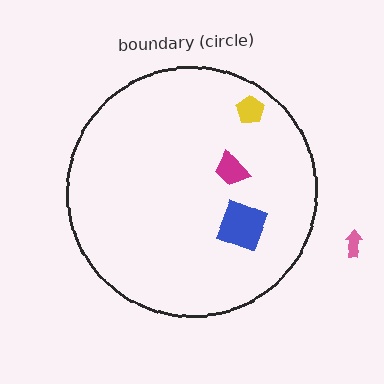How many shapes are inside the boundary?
3 inside, 1 outside.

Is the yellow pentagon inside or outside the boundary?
Inside.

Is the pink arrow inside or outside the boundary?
Outside.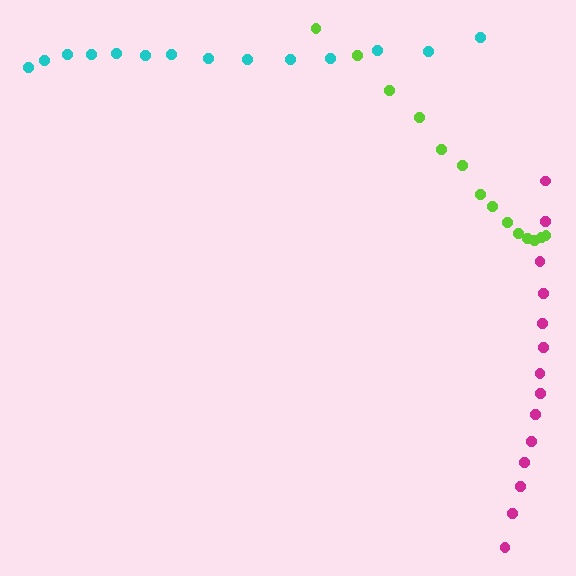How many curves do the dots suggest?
There are 3 distinct paths.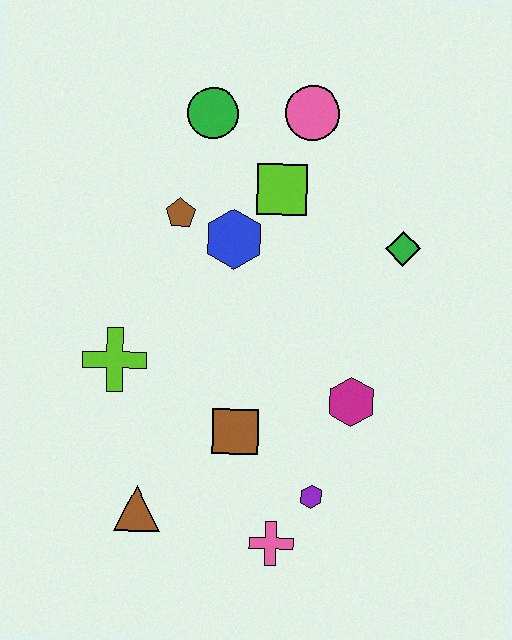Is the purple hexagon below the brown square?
Yes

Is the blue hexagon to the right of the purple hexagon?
No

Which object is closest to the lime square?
The blue hexagon is closest to the lime square.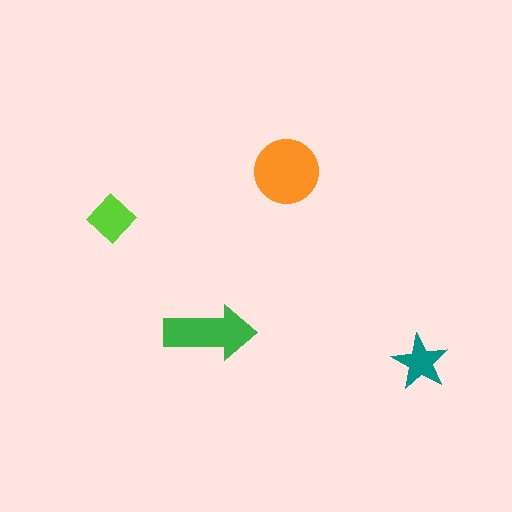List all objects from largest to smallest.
The orange circle, the green arrow, the lime diamond, the teal star.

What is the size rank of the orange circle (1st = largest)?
1st.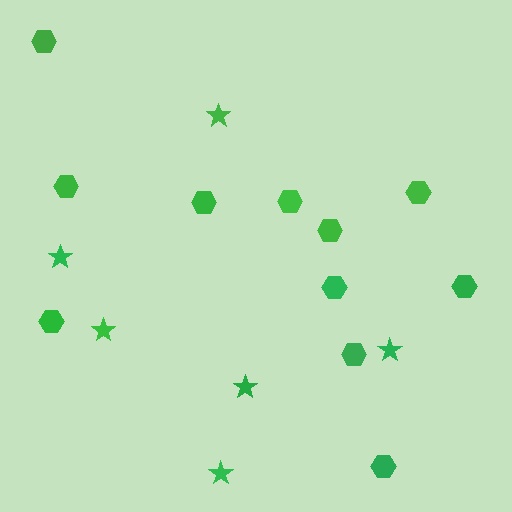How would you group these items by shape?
There are 2 groups: one group of stars (6) and one group of hexagons (11).